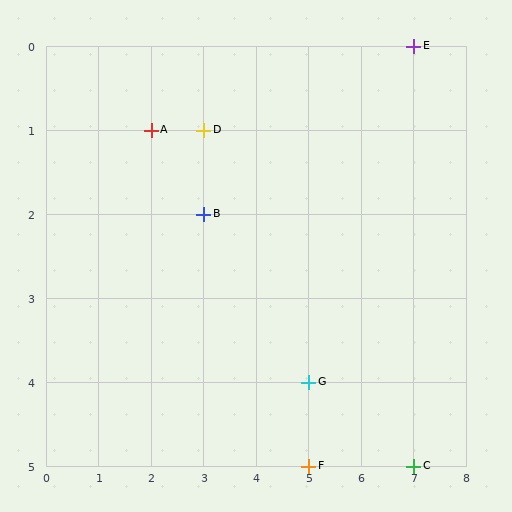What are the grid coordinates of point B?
Point B is at grid coordinates (3, 2).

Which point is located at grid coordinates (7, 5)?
Point C is at (7, 5).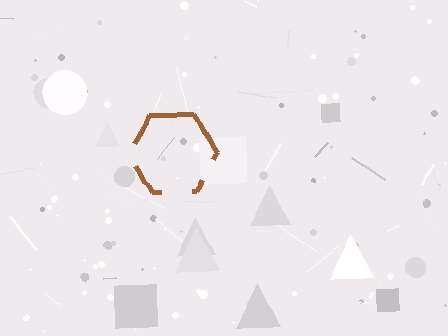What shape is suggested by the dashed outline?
The dashed outline suggests a hexagon.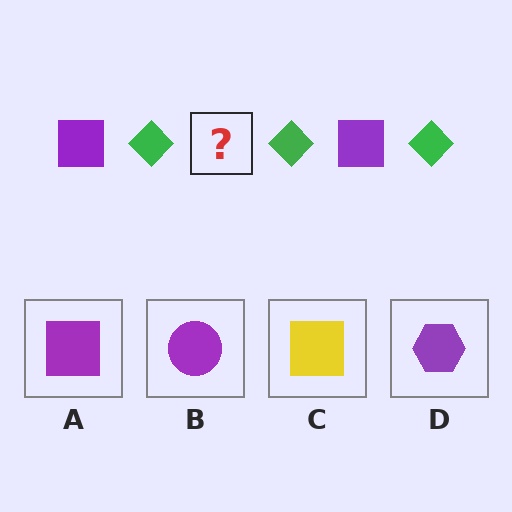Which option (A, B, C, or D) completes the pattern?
A.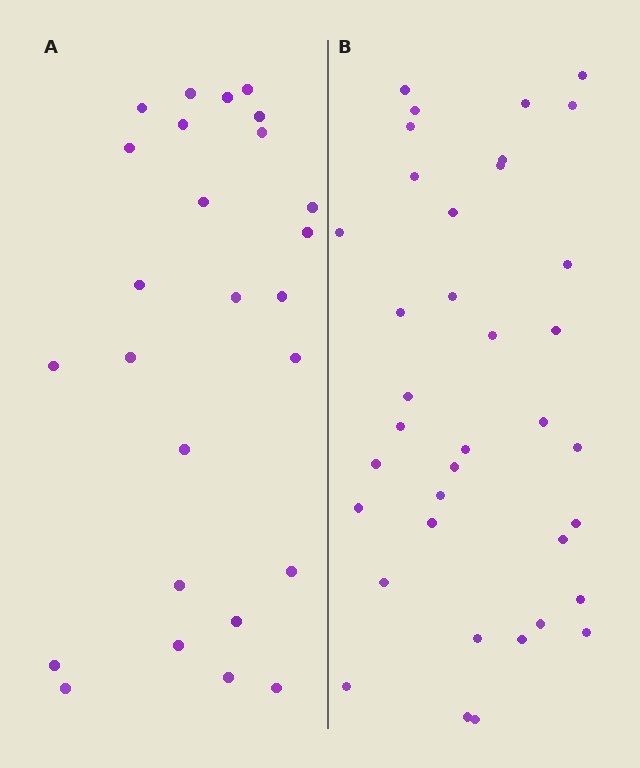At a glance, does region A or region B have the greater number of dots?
Region B (the right region) has more dots.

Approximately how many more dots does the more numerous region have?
Region B has roughly 12 or so more dots than region A.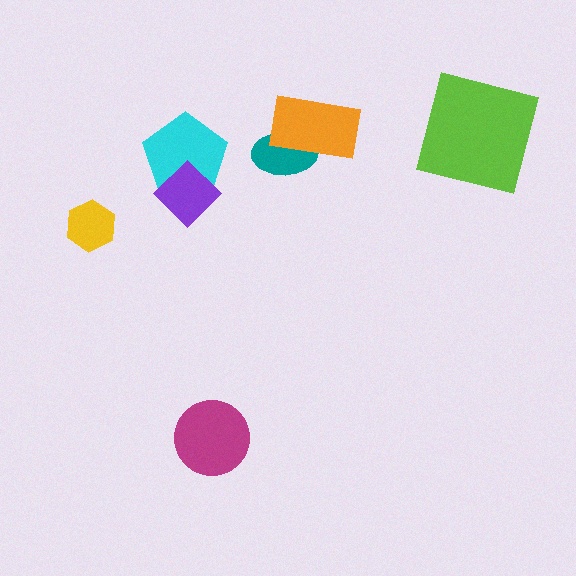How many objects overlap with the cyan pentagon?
1 object overlaps with the cyan pentagon.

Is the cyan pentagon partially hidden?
Yes, it is partially covered by another shape.